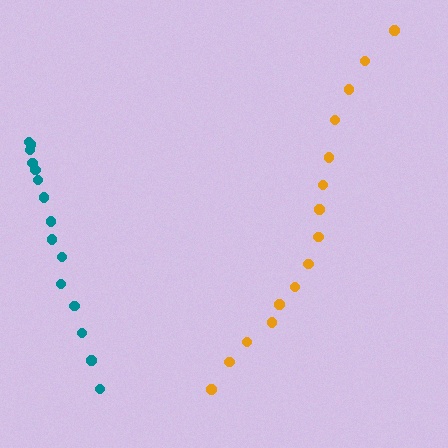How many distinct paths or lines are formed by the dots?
There are 2 distinct paths.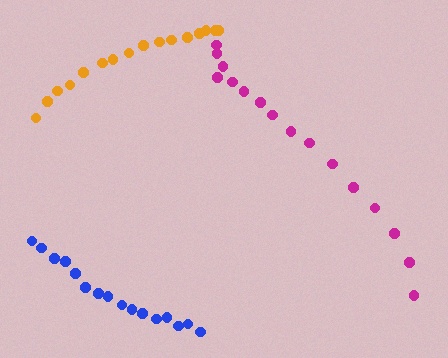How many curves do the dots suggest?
There are 3 distinct paths.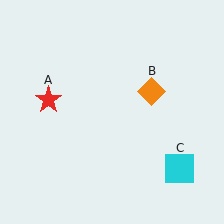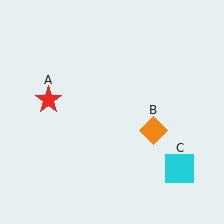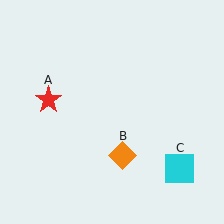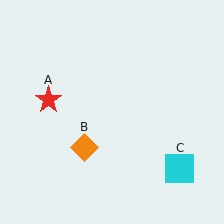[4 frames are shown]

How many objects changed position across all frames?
1 object changed position: orange diamond (object B).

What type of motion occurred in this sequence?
The orange diamond (object B) rotated clockwise around the center of the scene.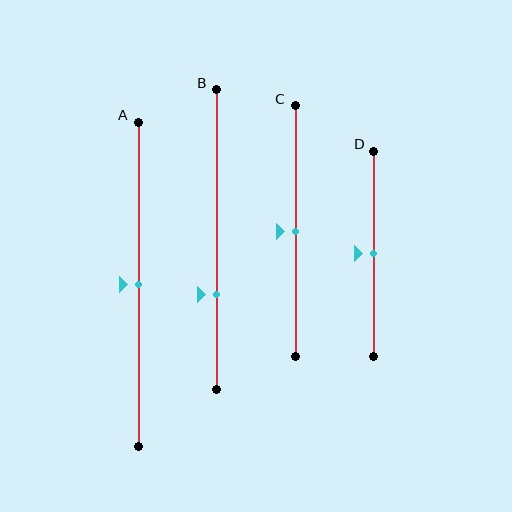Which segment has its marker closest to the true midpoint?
Segment A has its marker closest to the true midpoint.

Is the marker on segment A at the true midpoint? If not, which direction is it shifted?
Yes, the marker on segment A is at the true midpoint.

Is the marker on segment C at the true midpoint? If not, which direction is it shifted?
Yes, the marker on segment C is at the true midpoint.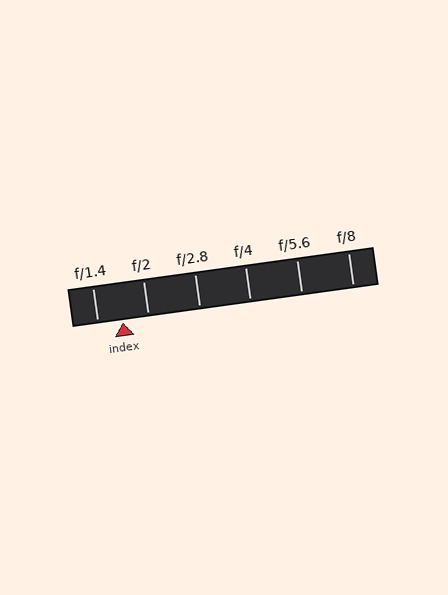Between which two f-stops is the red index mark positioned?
The index mark is between f/1.4 and f/2.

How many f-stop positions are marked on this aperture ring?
There are 6 f-stop positions marked.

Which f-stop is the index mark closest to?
The index mark is closest to f/1.4.